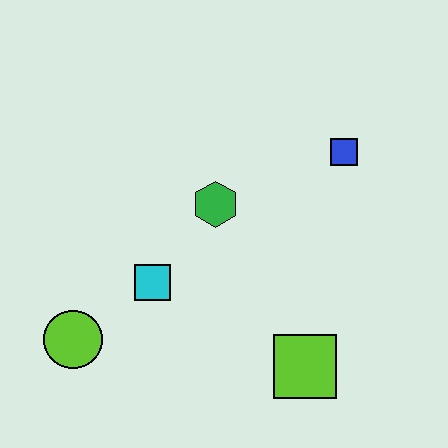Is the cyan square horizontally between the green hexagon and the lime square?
No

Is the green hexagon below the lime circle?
No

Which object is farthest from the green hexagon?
The lime circle is farthest from the green hexagon.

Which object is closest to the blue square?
The green hexagon is closest to the blue square.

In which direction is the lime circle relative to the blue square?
The lime circle is to the left of the blue square.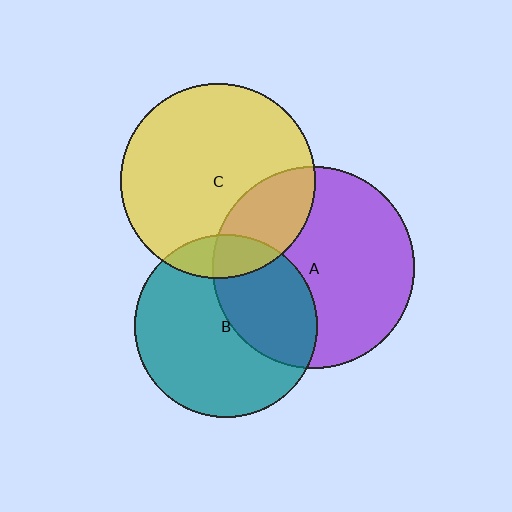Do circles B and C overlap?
Yes.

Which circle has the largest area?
Circle A (purple).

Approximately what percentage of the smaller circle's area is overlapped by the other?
Approximately 15%.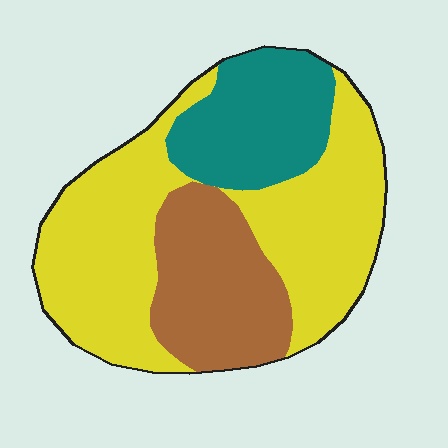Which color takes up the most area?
Yellow, at roughly 55%.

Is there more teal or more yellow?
Yellow.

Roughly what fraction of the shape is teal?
Teal takes up less than a quarter of the shape.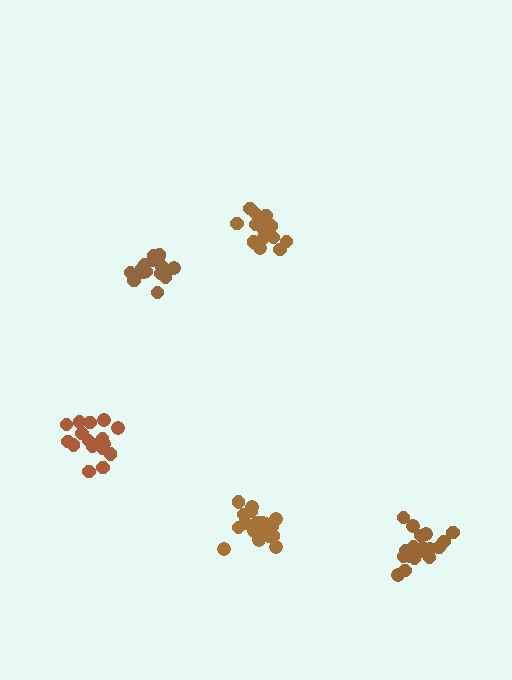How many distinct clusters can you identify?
There are 5 distinct clusters.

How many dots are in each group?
Group 1: 17 dots, Group 2: 18 dots, Group 3: 20 dots, Group 4: 15 dots, Group 5: 20 dots (90 total).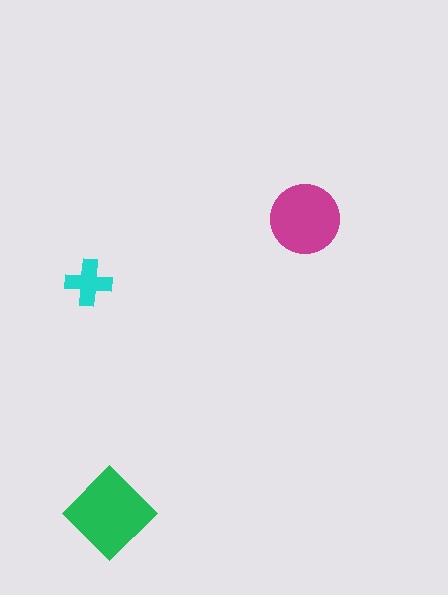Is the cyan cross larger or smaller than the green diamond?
Smaller.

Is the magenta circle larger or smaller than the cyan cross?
Larger.